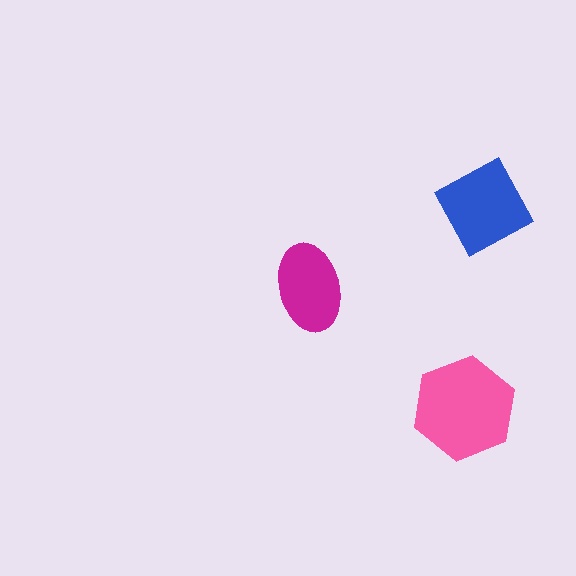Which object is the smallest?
The magenta ellipse.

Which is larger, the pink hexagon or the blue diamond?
The pink hexagon.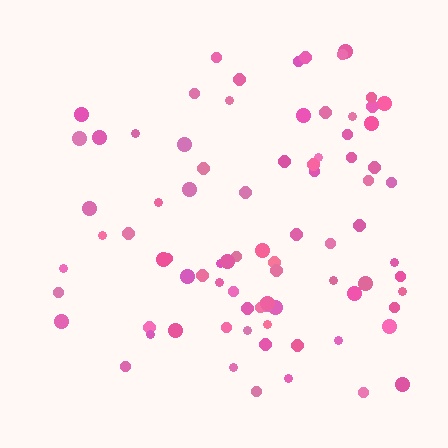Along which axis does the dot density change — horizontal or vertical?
Horizontal.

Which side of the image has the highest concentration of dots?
The right.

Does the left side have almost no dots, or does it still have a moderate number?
Still a moderate number, just noticeably fewer than the right.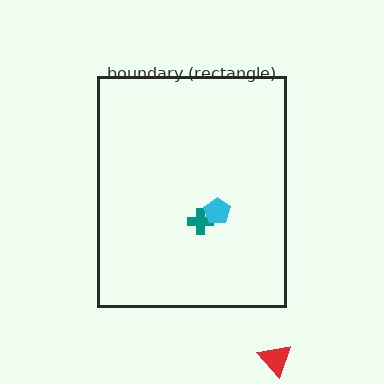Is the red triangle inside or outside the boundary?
Outside.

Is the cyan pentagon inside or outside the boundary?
Inside.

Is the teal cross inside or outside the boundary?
Inside.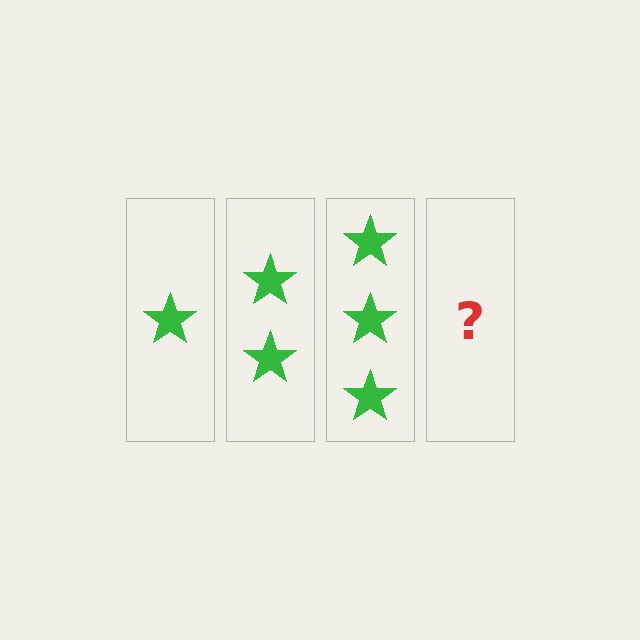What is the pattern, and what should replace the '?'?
The pattern is that each step adds one more star. The '?' should be 4 stars.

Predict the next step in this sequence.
The next step is 4 stars.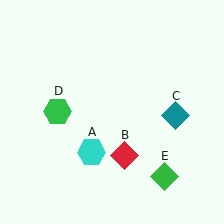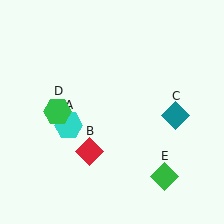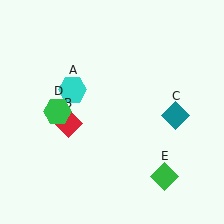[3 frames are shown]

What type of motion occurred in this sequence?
The cyan hexagon (object A), red diamond (object B) rotated clockwise around the center of the scene.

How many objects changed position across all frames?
2 objects changed position: cyan hexagon (object A), red diamond (object B).